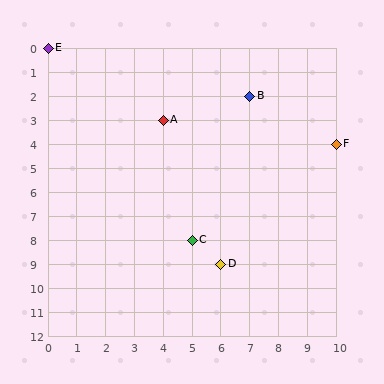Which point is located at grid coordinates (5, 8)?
Point C is at (5, 8).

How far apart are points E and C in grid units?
Points E and C are 5 columns and 8 rows apart (about 9.4 grid units diagonally).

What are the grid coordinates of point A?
Point A is at grid coordinates (4, 3).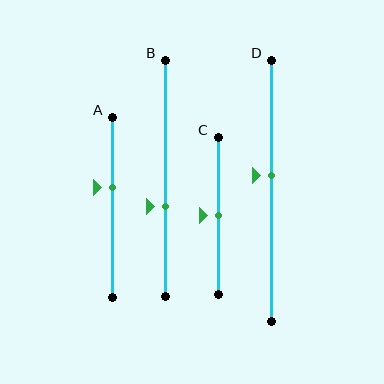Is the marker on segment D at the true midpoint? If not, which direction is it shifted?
No, the marker on segment D is shifted upward by about 6% of the segment length.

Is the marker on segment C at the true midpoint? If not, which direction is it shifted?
Yes, the marker on segment C is at the true midpoint.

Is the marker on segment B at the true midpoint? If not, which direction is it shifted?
No, the marker on segment B is shifted downward by about 12% of the segment length.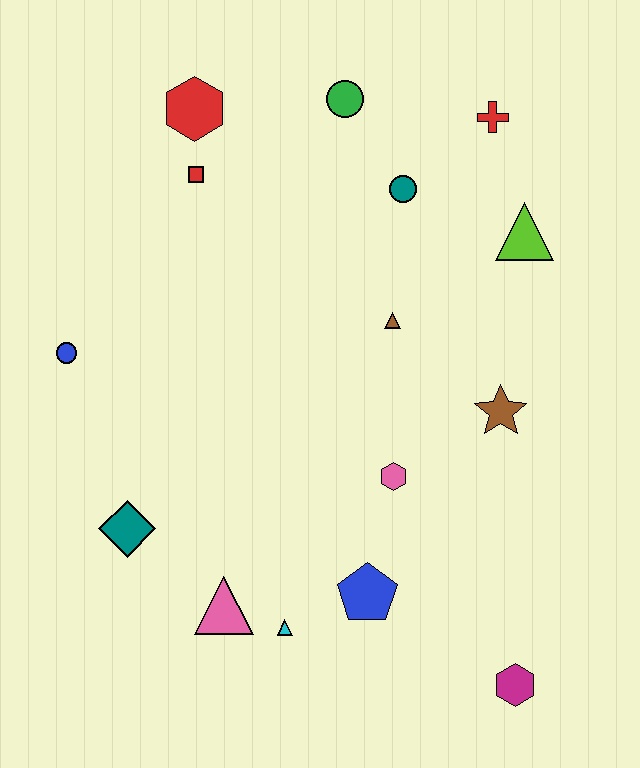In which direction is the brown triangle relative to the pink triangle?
The brown triangle is above the pink triangle.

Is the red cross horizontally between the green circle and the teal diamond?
No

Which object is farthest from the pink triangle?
The red cross is farthest from the pink triangle.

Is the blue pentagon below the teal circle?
Yes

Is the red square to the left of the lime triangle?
Yes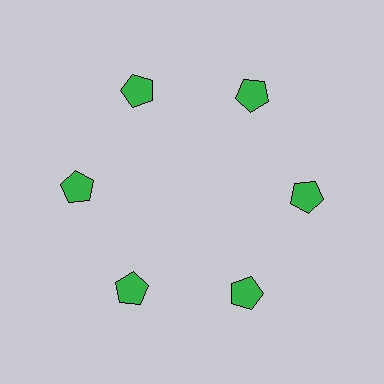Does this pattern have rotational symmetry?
Yes, this pattern has 6-fold rotational symmetry. It looks the same after rotating 60 degrees around the center.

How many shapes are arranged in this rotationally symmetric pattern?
There are 6 shapes, arranged in 6 groups of 1.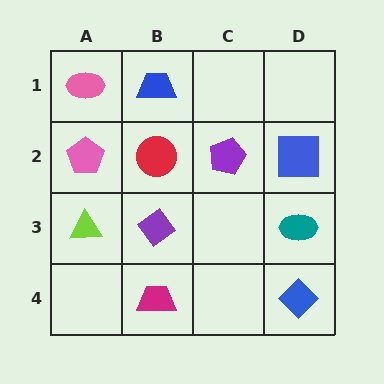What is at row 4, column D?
A blue diamond.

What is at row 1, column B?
A blue trapezoid.